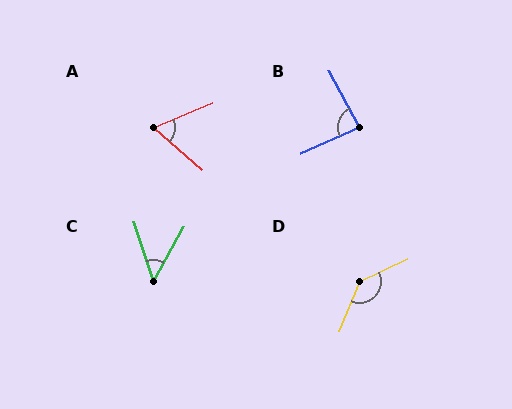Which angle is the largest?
D, at approximately 138 degrees.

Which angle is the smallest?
C, at approximately 47 degrees.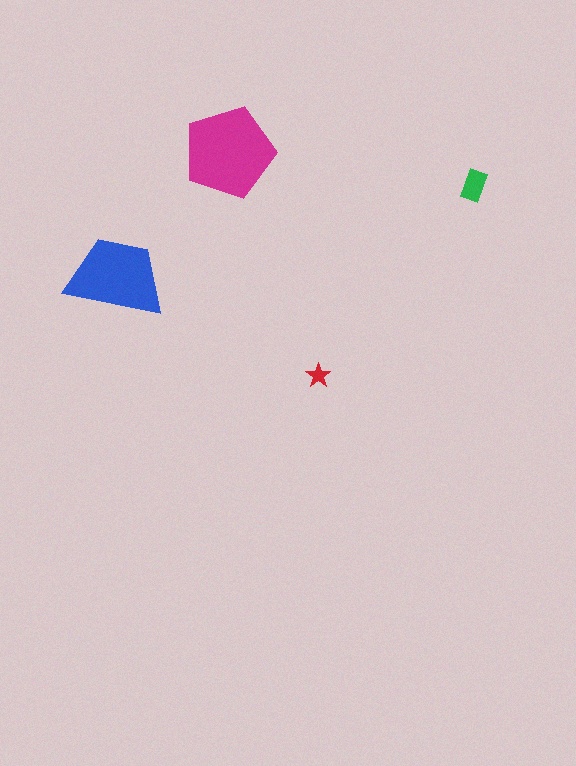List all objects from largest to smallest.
The magenta pentagon, the blue trapezoid, the green rectangle, the red star.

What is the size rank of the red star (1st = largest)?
4th.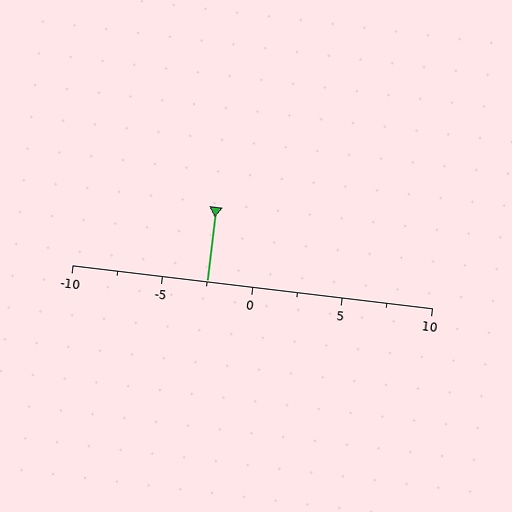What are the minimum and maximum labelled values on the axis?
The axis runs from -10 to 10.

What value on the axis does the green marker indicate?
The marker indicates approximately -2.5.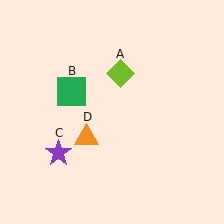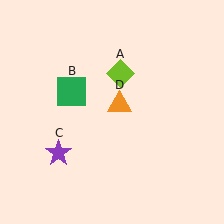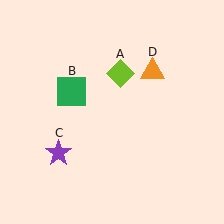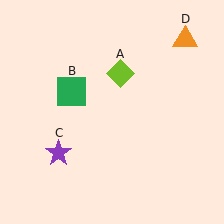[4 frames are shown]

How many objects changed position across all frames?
1 object changed position: orange triangle (object D).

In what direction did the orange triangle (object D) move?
The orange triangle (object D) moved up and to the right.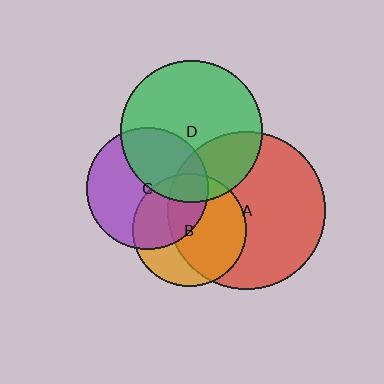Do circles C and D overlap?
Yes.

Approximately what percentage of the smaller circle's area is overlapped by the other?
Approximately 40%.